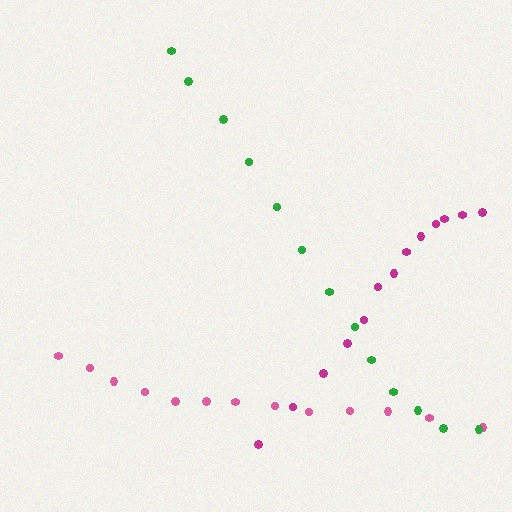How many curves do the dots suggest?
There are 3 distinct paths.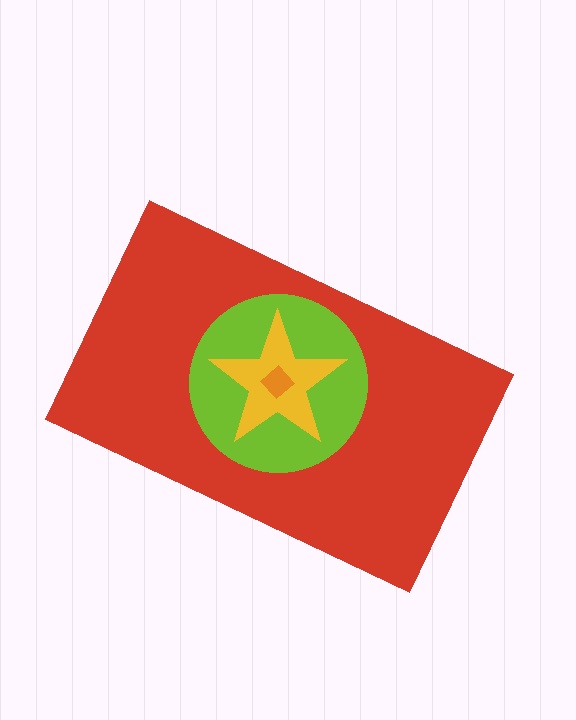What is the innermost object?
The orange diamond.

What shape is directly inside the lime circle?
The yellow star.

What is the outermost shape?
The red rectangle.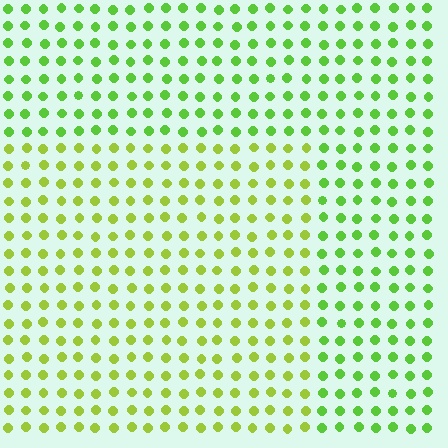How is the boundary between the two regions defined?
The boundary is defined purely by a slight shift in hue (about 27 degrees). Spacing, size, and orientation are identical on both sides.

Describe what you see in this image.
The image is filled with small lime elements in a uniform arrangement. A rectangle-shaped region is visible where the elements are tinted to a slightly different hue, forming a subtle color boundary.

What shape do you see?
I see a rectangle.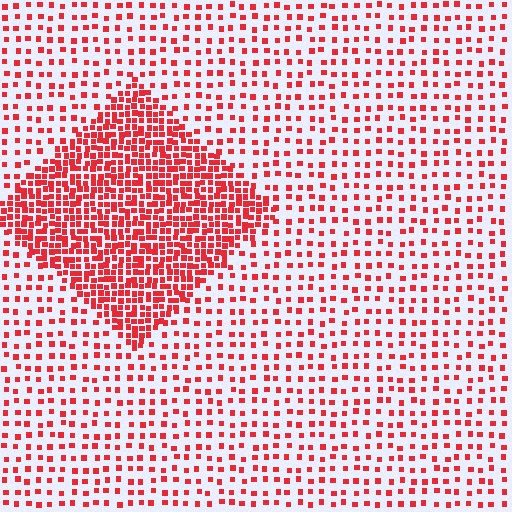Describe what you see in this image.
The image contains small red elements arranged at two different densities. A diamond-shaped region is visible where the elements are more densely packed than the surrounding area.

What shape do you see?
I see a diamond.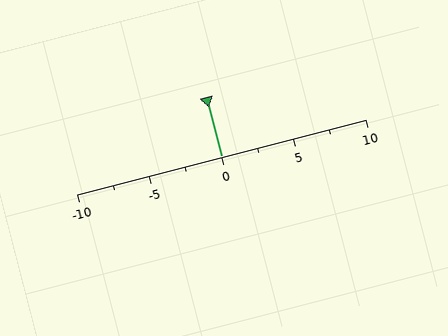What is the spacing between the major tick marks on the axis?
The major ticks are spaced 5 apart.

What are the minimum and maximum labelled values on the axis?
The axis runs from -10 to 10.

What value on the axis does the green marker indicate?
The marker indicates approximately 0.